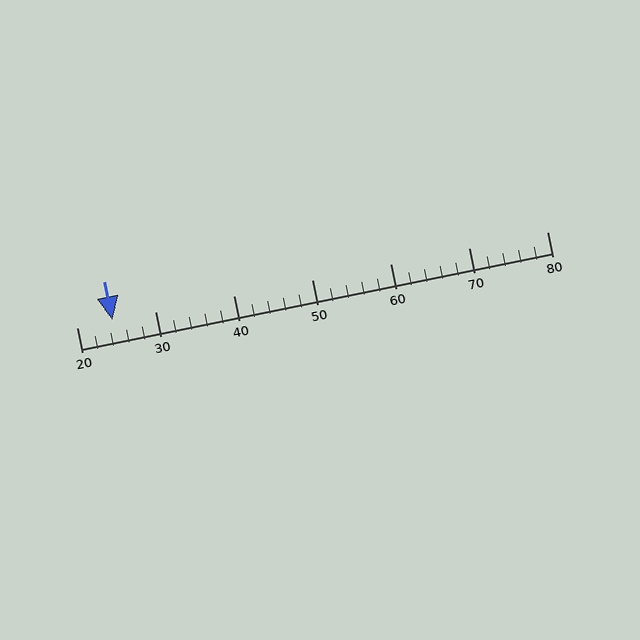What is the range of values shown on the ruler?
The ruler shows values from 20 to 80.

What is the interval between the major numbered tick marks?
The major tick marks are spaced 10 units apart.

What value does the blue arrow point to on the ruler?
The blue arrow points to approximately 24.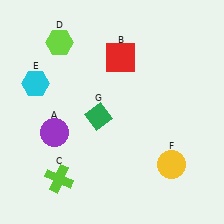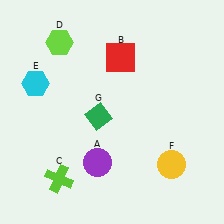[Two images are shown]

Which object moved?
The purple circle (A) moved right.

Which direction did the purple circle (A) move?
The purple circle (A) moved right.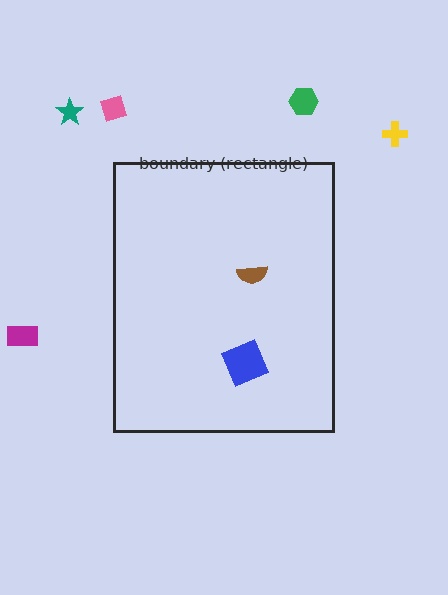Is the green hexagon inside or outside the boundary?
Outside.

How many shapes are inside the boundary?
2 inside, 5 outside.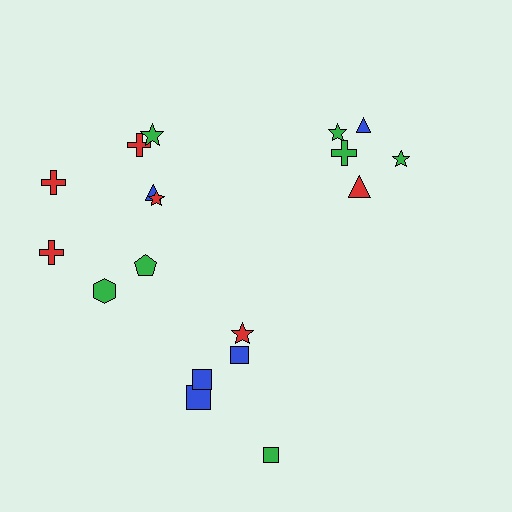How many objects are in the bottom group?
There are 5 objects.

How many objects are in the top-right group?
There are 5 objects.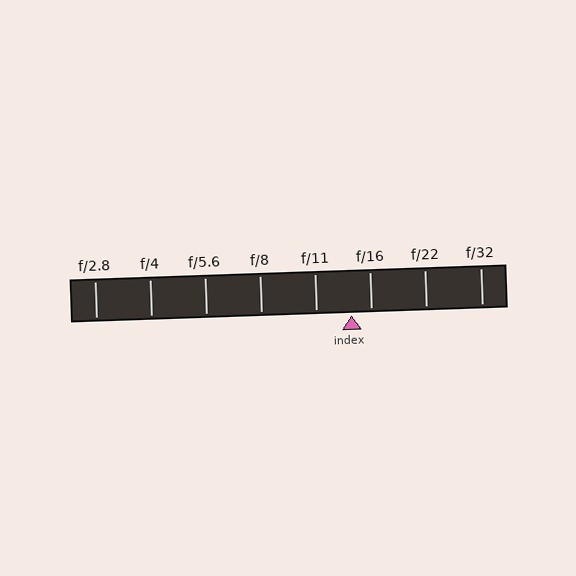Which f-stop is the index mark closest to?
The index mark is closest to f/16.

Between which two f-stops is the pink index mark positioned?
The index mark is between f/11 and f/16.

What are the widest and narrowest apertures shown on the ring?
The widest aperture shown is f/2.8 and the narrowest is f/32.